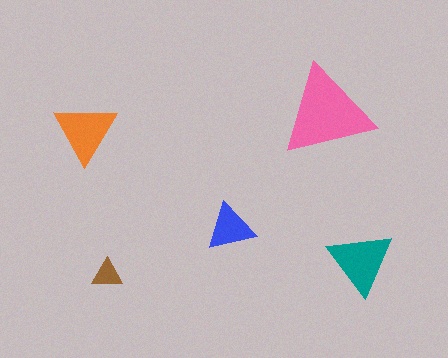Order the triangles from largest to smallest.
the pink one, the teal one, the orange one, the blue one, the brown one.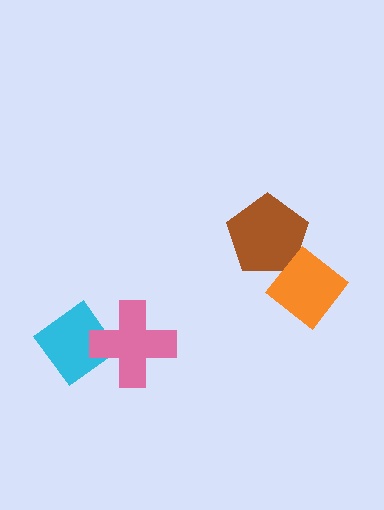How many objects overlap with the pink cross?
1 object overlaps with the pink cross.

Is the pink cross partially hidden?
No, no other shape covers it.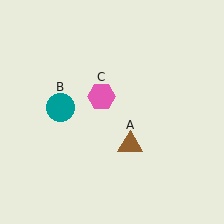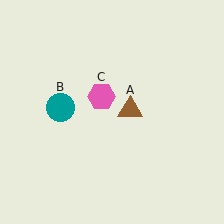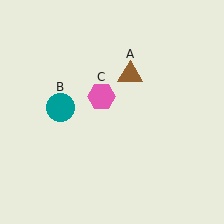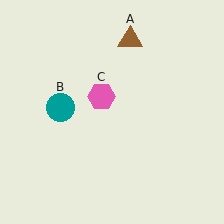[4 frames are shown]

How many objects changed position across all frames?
1 object changed position: brown triangle (object A).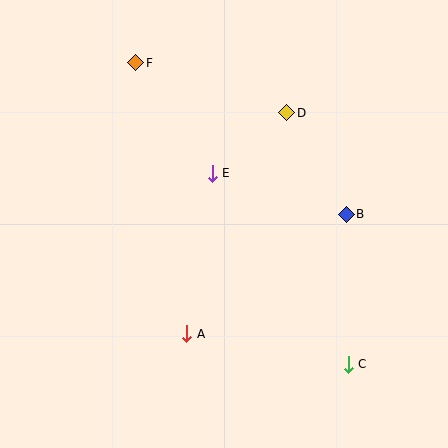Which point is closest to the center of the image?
Point E at (212, 173) is closest to the center.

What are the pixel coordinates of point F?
Point F is at (136, 63).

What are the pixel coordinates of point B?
Point B is at (346, 214).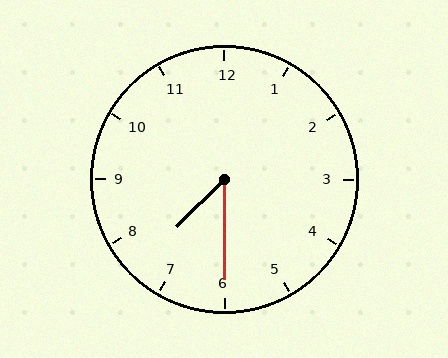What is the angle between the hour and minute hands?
Approximately 45 degrees.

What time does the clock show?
7:30.